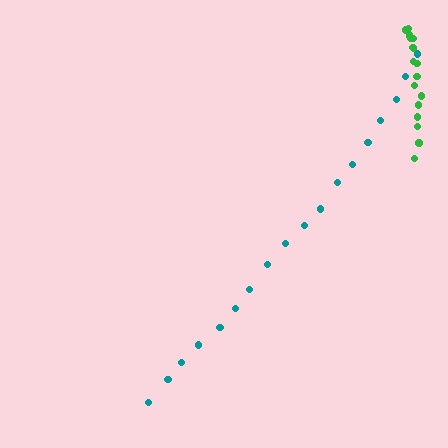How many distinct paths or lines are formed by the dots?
There are 2 distinct paths.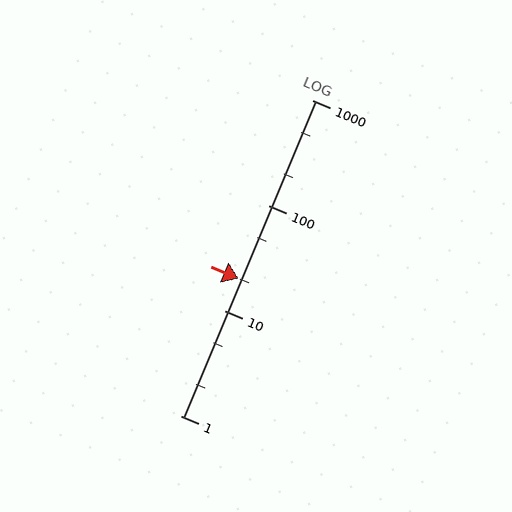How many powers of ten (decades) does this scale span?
The scale spans 3 decades, from 1 to 1000.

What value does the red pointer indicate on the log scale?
The pointer indicates approximately 20.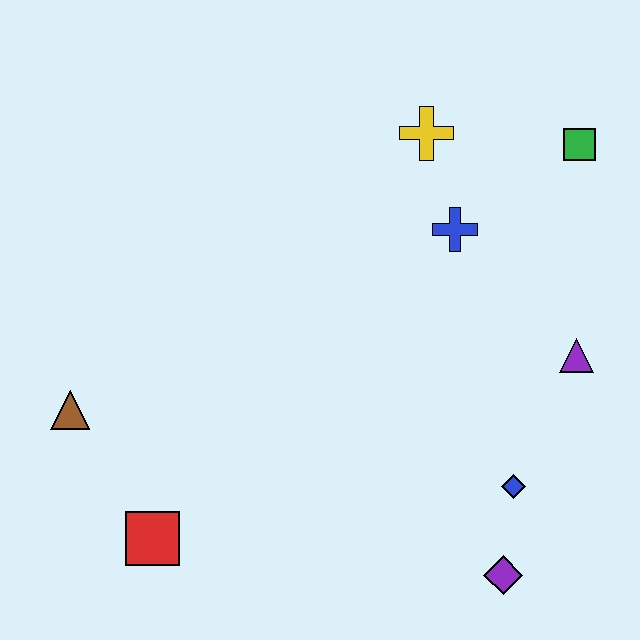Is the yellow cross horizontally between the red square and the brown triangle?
No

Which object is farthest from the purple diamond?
The brown triangle is farthest from the purple diamond.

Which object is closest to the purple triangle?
The blue diamond is closest to the purple triangle.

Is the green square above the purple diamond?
Yes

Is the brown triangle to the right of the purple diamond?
No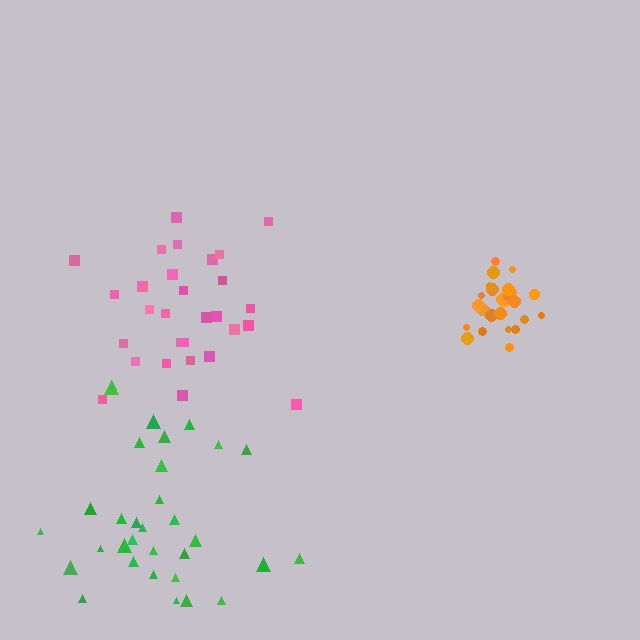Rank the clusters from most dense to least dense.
orange, pink, green.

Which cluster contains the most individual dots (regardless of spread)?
Green (32).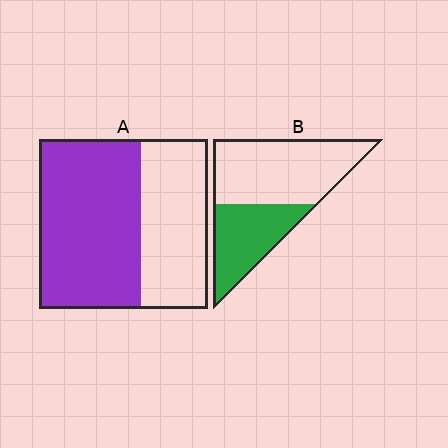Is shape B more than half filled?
No.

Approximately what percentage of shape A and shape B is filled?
A is approximately 60% and B is approximately 40%.